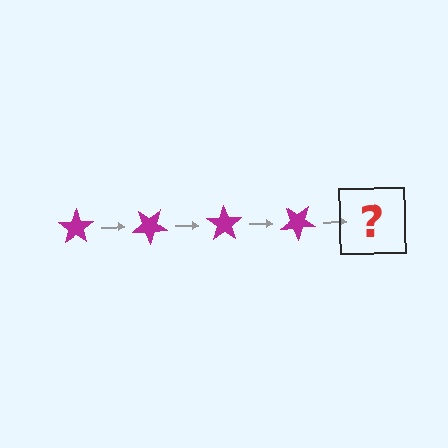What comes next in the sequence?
The next element should be a magenta star rotated 140 degrees.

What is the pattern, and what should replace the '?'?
The pattern is that the star rotates 35 degrees each step. The '?' should be a magenta star rotated 140 degrees.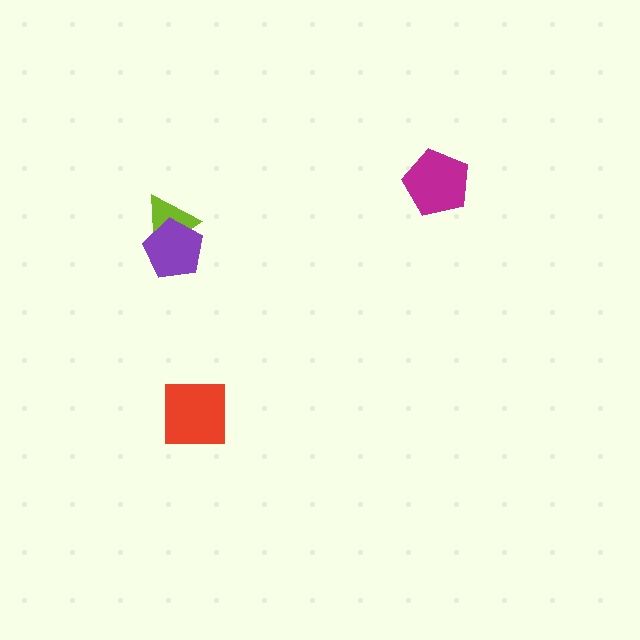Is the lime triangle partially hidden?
Yes, it is partially covered by another shape.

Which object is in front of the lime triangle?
The purple pentagon is in front of the lime triangle.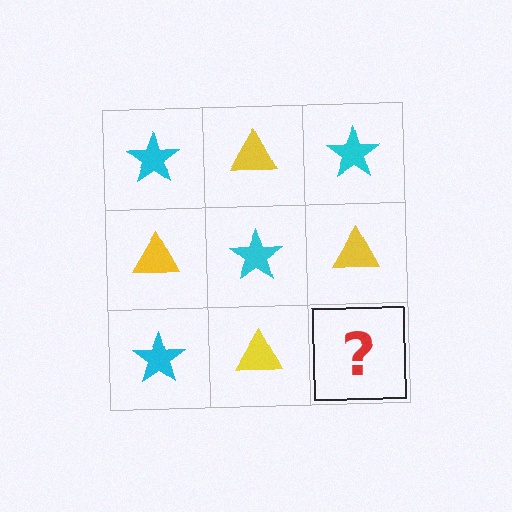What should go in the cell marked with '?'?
The missing cell should contain a cyan star.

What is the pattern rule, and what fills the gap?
The rule is that it alternates cyan star and yellow triangle in a checkerboard pattern. The gap should be filled with a cyan star.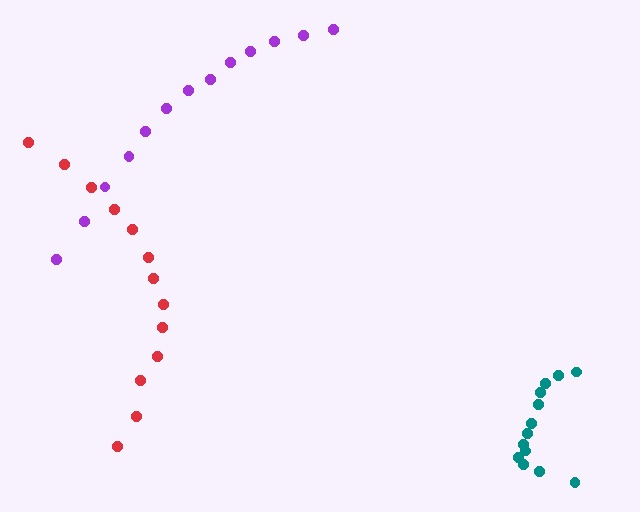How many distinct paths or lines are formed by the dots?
There are 3 distinct paths.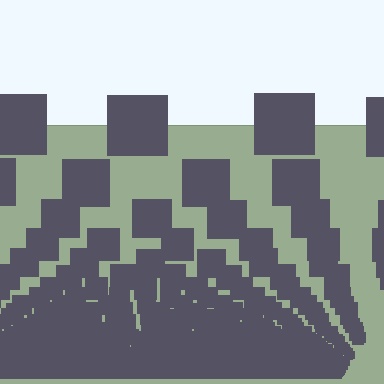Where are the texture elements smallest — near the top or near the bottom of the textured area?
Near the bottom.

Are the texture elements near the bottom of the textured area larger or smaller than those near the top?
Smaller. The gradient is inverted — elements near the bottom are smaller and denser.